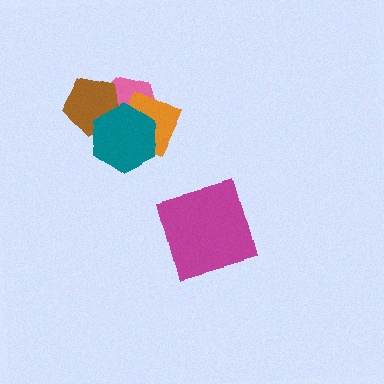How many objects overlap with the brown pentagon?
2 objects overlap with the brown pentagon.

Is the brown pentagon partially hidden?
Yes, it is partially covered by another shape.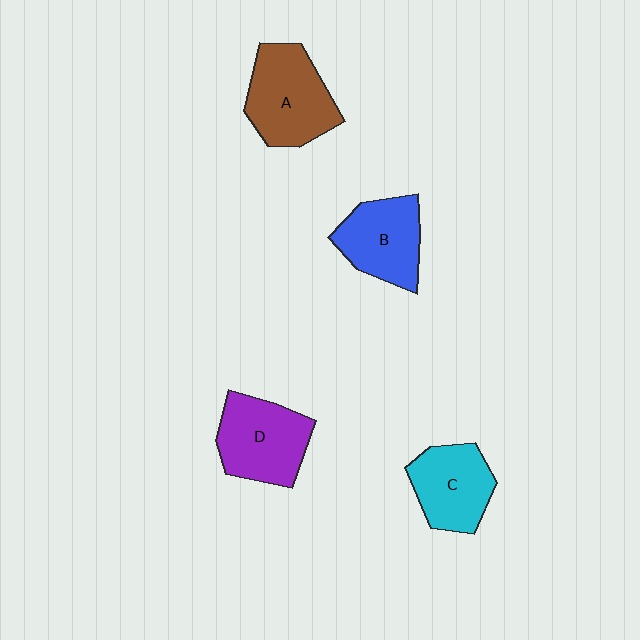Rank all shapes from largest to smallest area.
From largest to smallest: A (brown), D (purple), B (blue), C (cyan).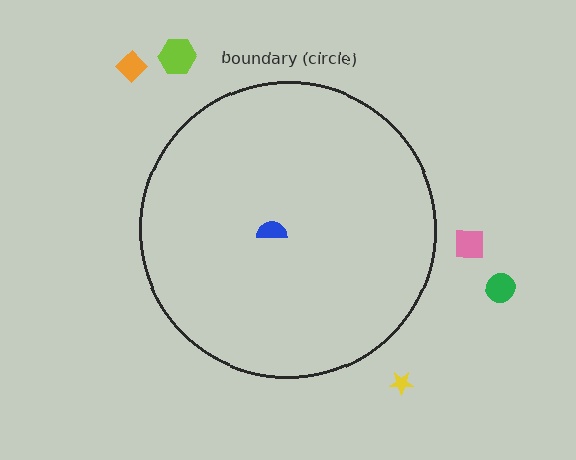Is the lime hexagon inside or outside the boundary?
Outside.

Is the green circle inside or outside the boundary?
Outside.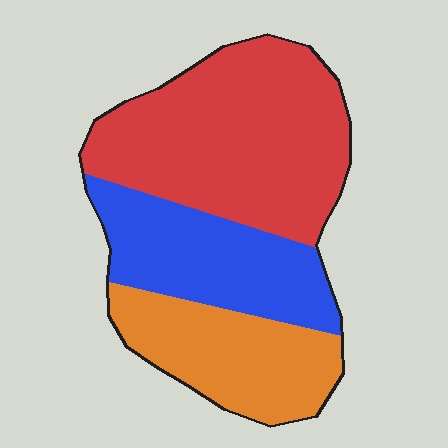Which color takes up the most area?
Red, at roughly 50%.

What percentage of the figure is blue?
Blue covers 27% of the figure.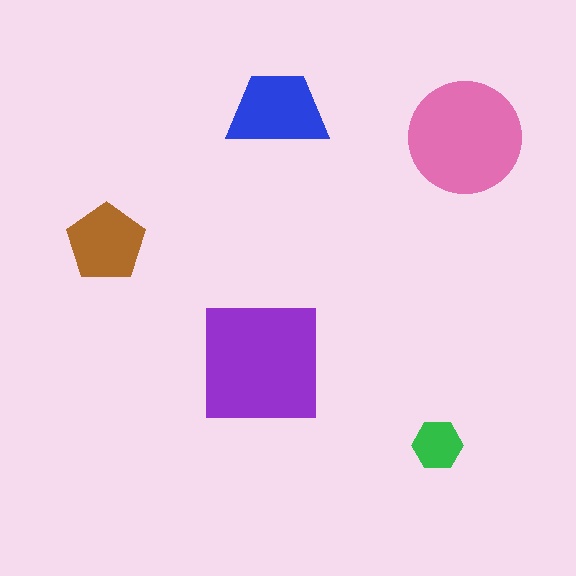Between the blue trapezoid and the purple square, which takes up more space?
The purple square.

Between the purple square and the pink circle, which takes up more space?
The purple square.